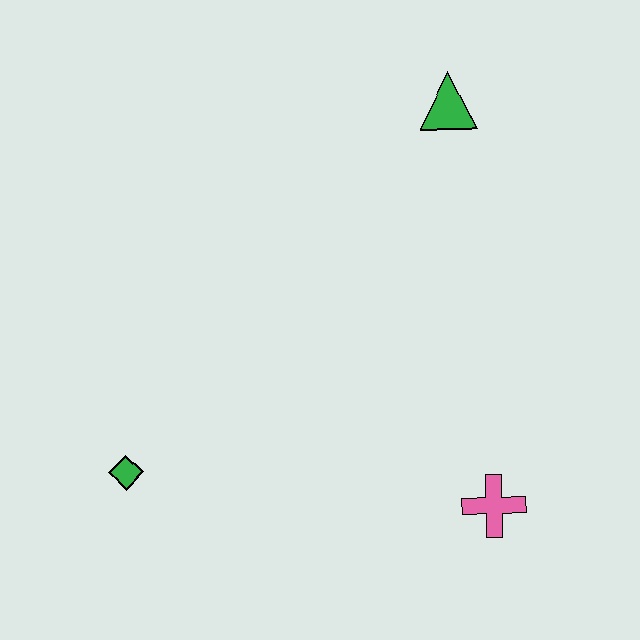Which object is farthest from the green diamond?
The green triangle is farthest from the green diamond.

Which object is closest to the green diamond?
The pink cross is closest to the green diamond.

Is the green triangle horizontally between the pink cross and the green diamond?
Yes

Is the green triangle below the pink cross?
No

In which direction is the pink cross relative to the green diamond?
The pink cross is to the right of the green diamond.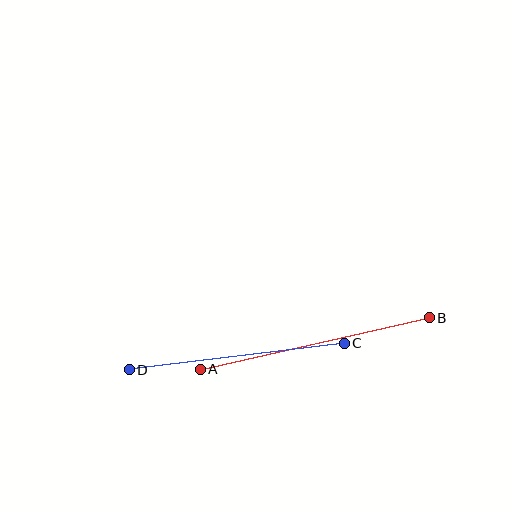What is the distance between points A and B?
The distance is approximately 235 pixels.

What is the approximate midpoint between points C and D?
The midpoint is at approximately (237, 356) pixels.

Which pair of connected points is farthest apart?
Points A and B are farthest apart.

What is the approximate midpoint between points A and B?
The midpoint is at approximately (315, 343) pixels.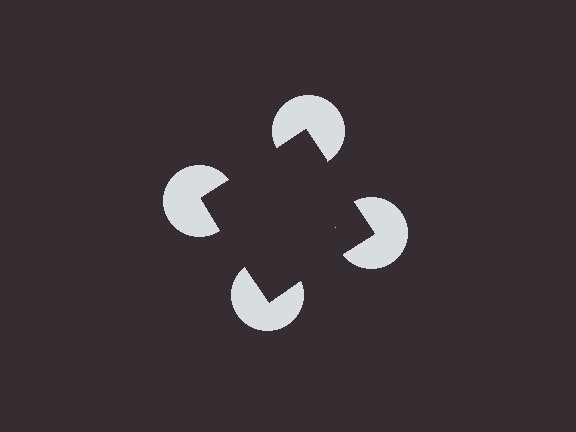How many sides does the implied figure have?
4 sides.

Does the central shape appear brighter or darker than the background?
It typically appears slightly darker than the background, even though no actual brightness change is drawn.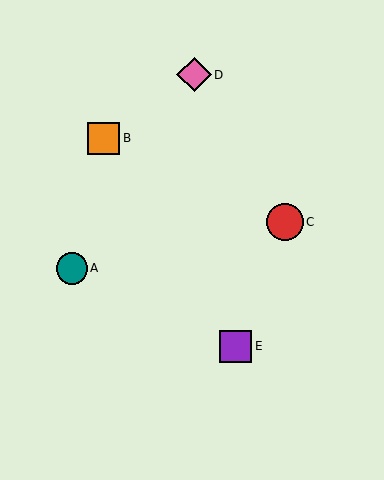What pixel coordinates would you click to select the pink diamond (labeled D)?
Click at (194, 75) to select the pink diamond D.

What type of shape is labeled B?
Shape B is an orange square.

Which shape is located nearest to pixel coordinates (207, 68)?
The pink diamond (labeled D) at (194, 75) is nearest to that location.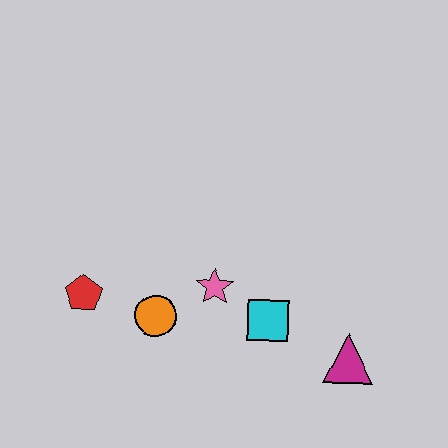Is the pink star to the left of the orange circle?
No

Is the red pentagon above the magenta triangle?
Yes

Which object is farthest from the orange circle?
The magenta triangle is farthest from the orange circle.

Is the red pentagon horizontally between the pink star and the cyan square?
No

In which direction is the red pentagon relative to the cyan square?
The red pentagon is to the left of the cyan square.